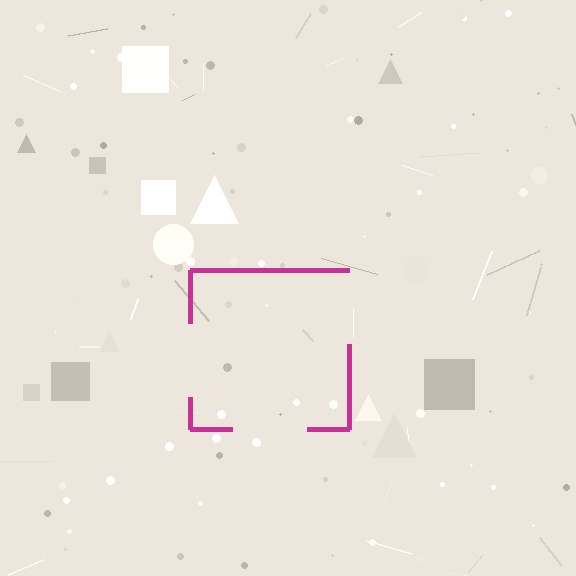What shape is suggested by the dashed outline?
The dashed outline suggests a square.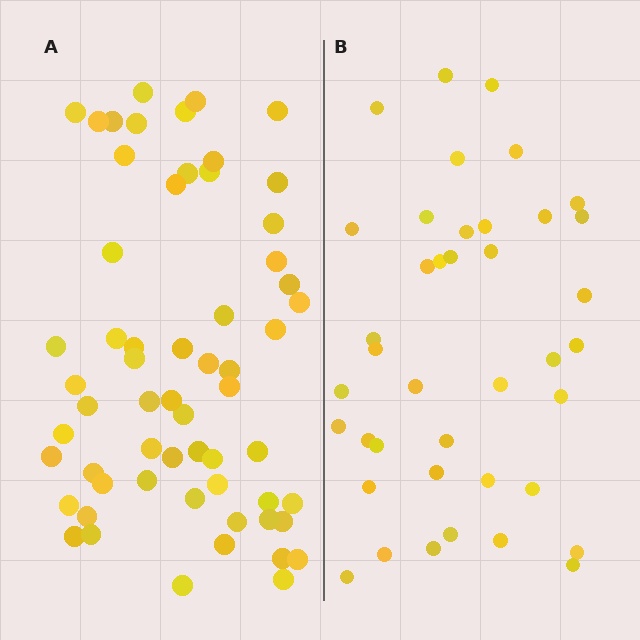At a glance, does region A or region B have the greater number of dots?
Region A (the left region) has more dots.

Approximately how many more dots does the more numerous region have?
Region A has approximately 20 more dots than region B.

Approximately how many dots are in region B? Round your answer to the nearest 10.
About 40 dots.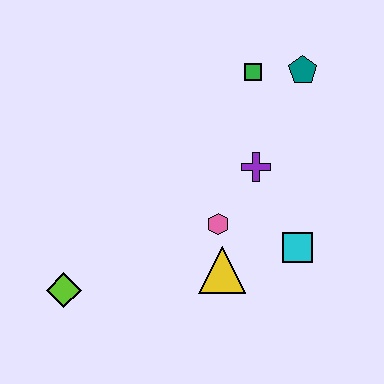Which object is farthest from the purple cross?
The lime diamond is farthest from the purple cross.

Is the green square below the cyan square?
No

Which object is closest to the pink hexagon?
The yellow triangle is closest to the pink hexagon.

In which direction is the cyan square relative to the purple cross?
The cyan square is below the purple cross.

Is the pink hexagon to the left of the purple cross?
Yes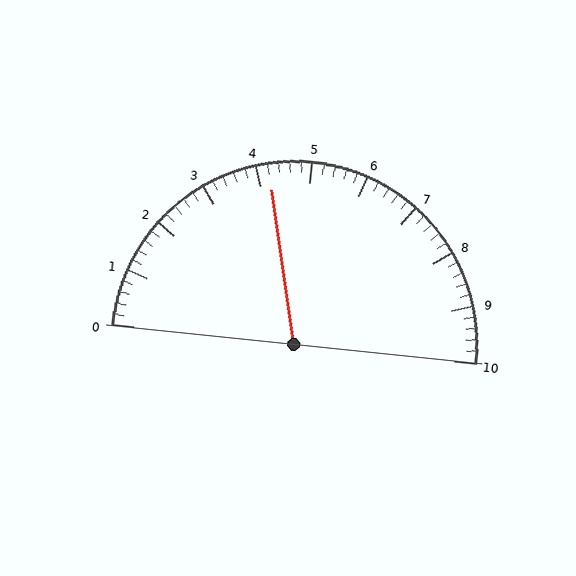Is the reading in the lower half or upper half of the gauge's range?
The reading is in the lower half of the range (0 to 10).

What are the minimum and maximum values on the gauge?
The gauge ranges from 0 to 10.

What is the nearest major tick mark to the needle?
The nearest major tick mark is 4.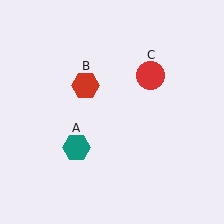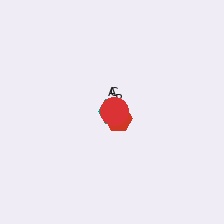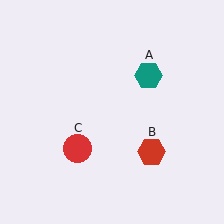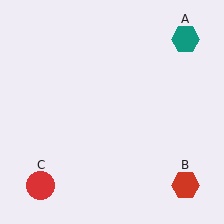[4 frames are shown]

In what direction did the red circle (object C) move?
The red circle (object C) moved down and to the left.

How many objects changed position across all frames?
3 objects changed position: teal hexagon (object A), red hexagon (object B), red circle (object C).